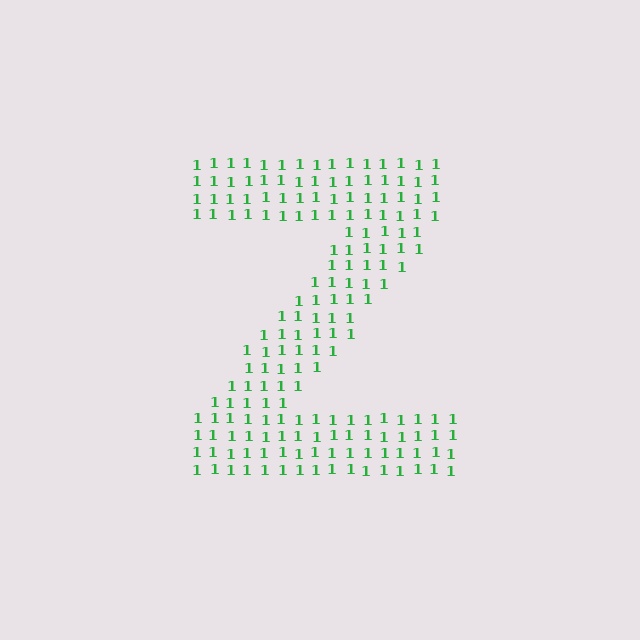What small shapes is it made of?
It is made of small digit 1's.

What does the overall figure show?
The overall figure shows the letter Z.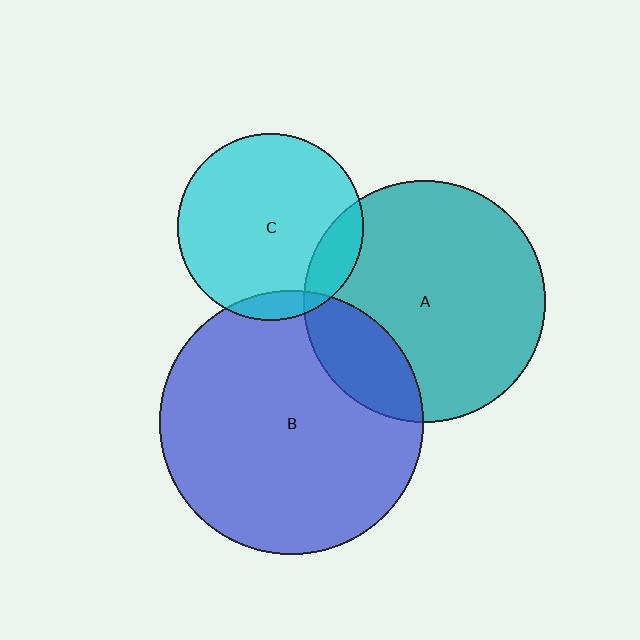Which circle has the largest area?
Circle B (blue).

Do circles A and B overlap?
Yes.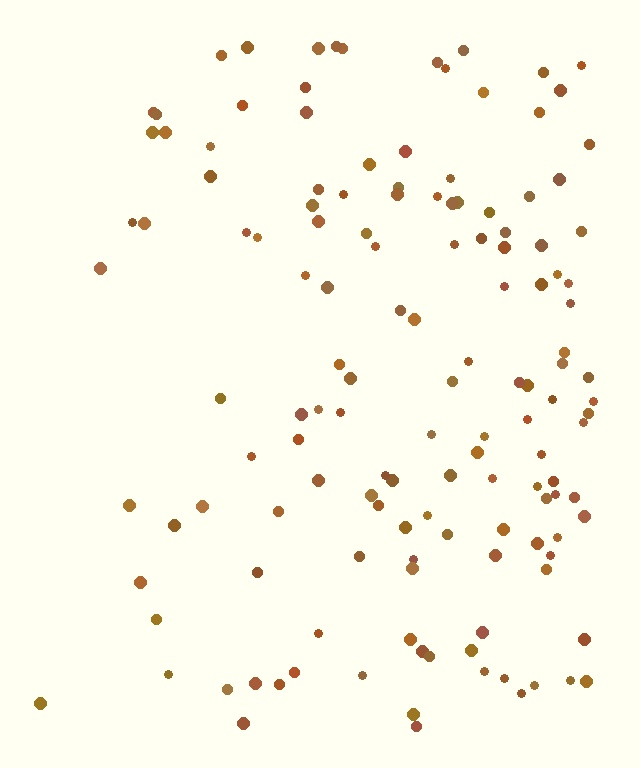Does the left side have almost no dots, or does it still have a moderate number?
Still a moderate number, just noticeably fewer than the right.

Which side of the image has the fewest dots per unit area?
The left.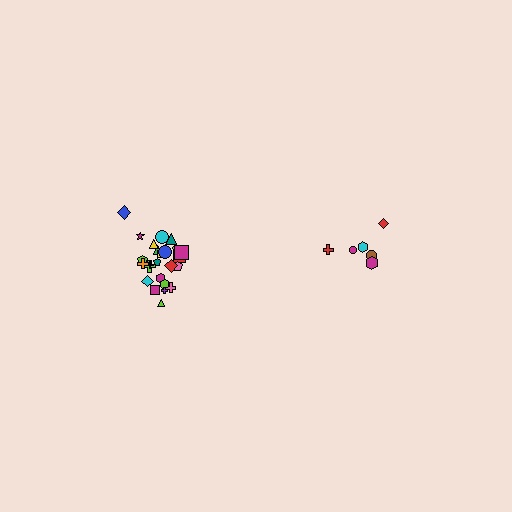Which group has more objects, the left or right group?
The left group.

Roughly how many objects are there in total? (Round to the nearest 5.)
Roughly 30 objects in total.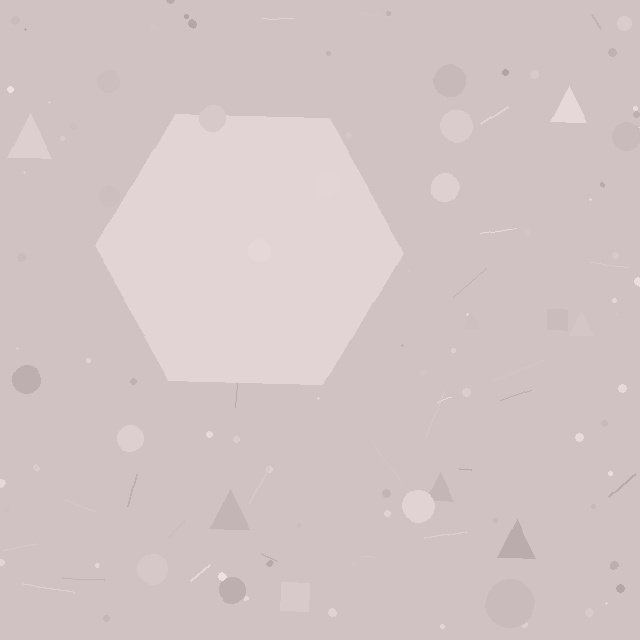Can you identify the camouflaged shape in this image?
The camouflaged shape is a hexagon.